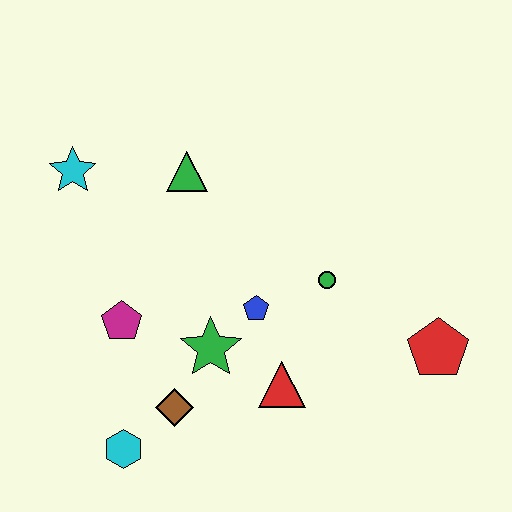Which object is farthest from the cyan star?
The red pentagon is farthest from the cyan star.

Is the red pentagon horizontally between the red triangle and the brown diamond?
No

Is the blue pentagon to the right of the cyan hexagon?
Yes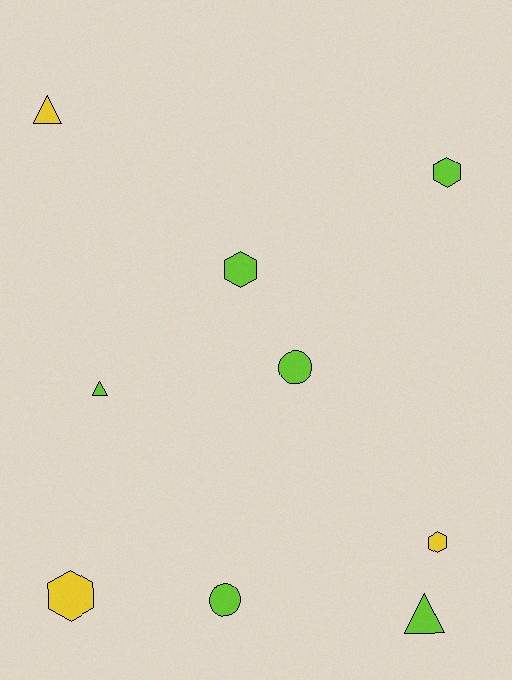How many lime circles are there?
There are 2 lime circles.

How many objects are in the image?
There are 9 objects.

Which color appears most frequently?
Lime, with 6 objects.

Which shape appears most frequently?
Hexagon, with 4 objects.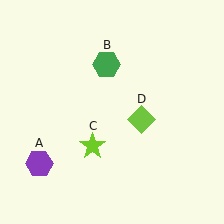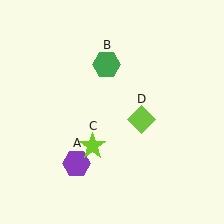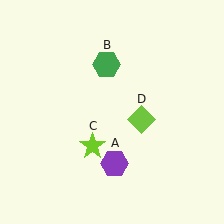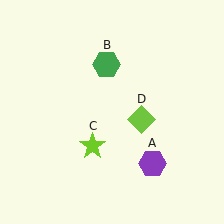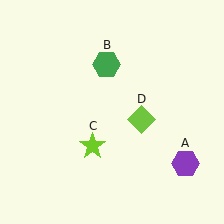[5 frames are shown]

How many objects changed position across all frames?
1 object changed position: purple hexagon (object A).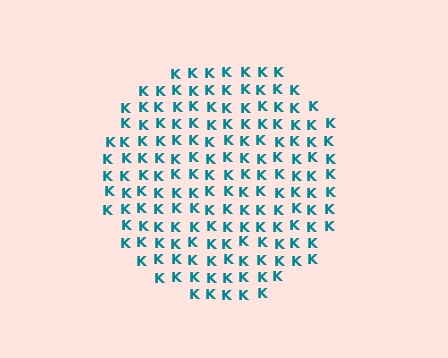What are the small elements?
The small elements are letter K's.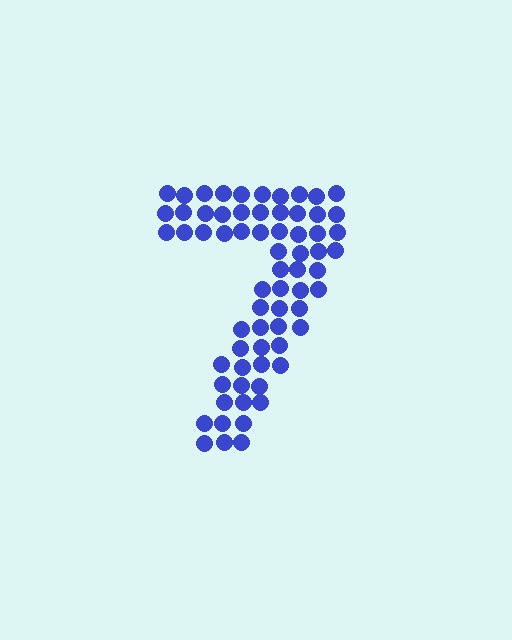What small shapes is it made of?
It is made of small circles.